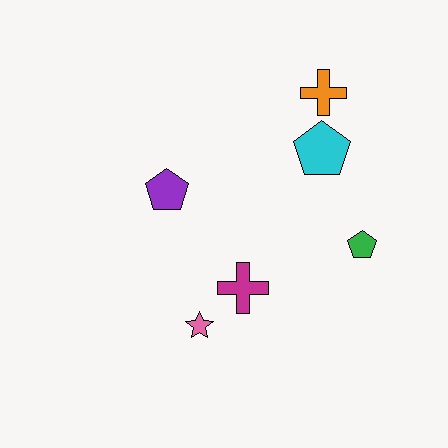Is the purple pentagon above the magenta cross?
Yes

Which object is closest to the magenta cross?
The pink star is closest to the magenta cross.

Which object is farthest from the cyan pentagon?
The pink star is farthest from the cyan pentagon.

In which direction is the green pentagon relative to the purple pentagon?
The green pentagon is to the right of the purple pentagon.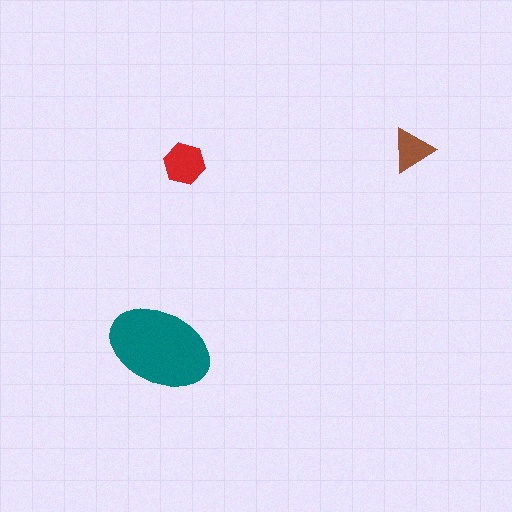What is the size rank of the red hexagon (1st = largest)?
2nd.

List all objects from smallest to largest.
The brown triangle, the red hexagon, the teal ellipse.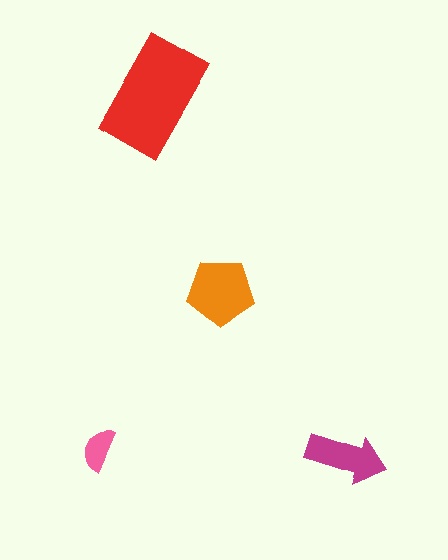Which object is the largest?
The red rectangle.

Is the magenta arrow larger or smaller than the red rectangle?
Smaller.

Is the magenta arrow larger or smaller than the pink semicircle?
Larger.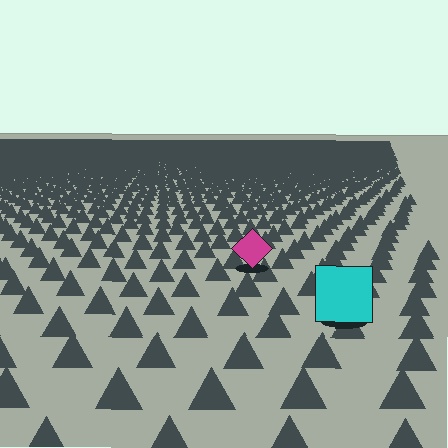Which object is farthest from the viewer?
The magenta diamond is farthest from the viewer. It appears smaller and the ground texture around it is denser.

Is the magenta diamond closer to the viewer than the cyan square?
No. The cyan square is closer — you can tell from the texture gradient: the ground texture is coarser near it.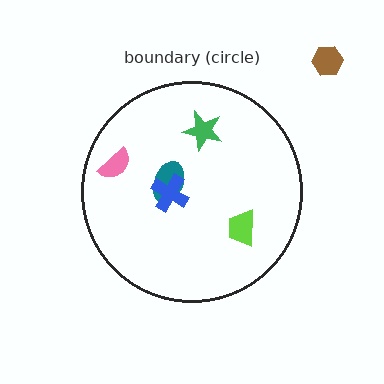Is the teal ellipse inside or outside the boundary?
Inside.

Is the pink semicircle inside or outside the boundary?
Inside.